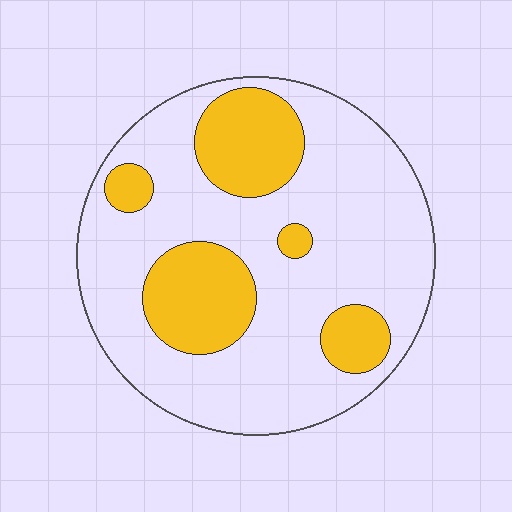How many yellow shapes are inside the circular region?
5.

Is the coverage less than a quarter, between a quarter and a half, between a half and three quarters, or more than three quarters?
Between a quarter and a half.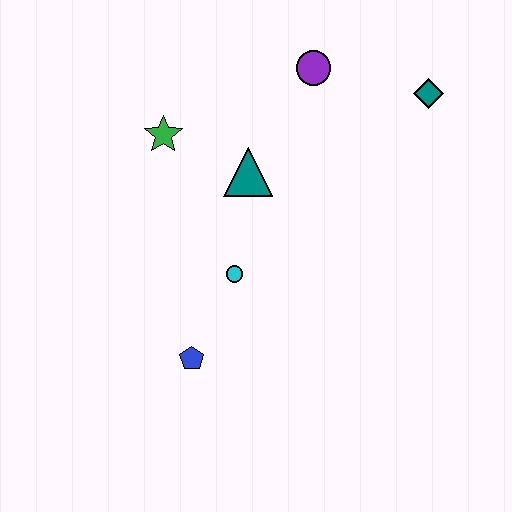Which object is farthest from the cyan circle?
The teal diamond is farthest from the cyan circle.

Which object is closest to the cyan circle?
The blue pentagon is closest to the cyan circle.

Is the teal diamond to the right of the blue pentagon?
Yes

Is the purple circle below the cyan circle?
No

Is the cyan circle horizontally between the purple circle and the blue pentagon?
Yes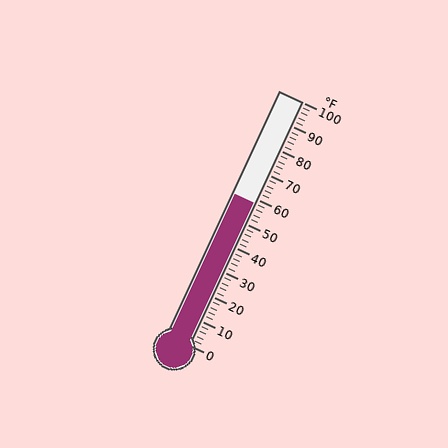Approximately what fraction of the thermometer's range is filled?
The thermometer is filled to approximately 60% of its range.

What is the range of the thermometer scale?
The thermometer scale ranges from 0°F to 100°F.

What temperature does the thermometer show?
The thermometer shows approximately 58°F.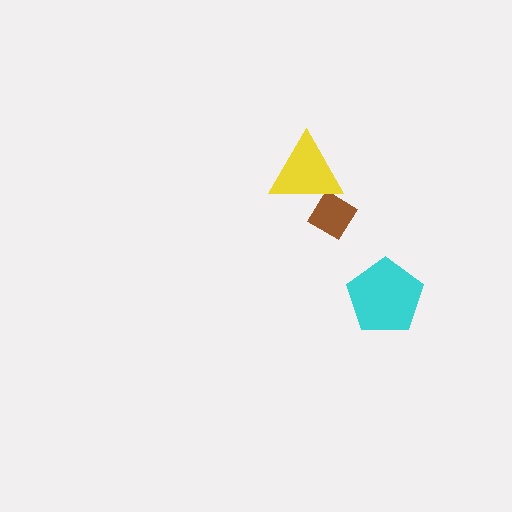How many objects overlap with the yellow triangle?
1 object overlaps with the yellow triangle.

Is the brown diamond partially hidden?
Yes, it is partially covered by another shape.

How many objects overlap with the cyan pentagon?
0 objects overlap with the cyan pentagon.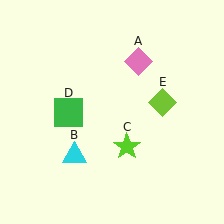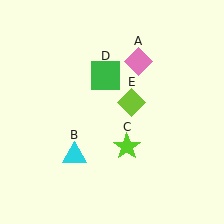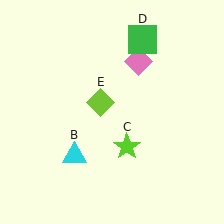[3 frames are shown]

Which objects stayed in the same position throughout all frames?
Pink diamond (object A) and cyan triangle (object B) and lime star (object C) remained stationary.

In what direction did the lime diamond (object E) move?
The lime diamond (object E) moved left.